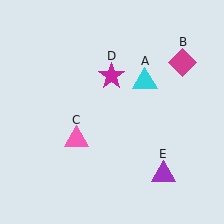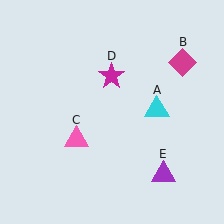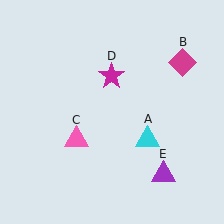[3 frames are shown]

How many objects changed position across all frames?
1 object changed position: cyan triangle (object A).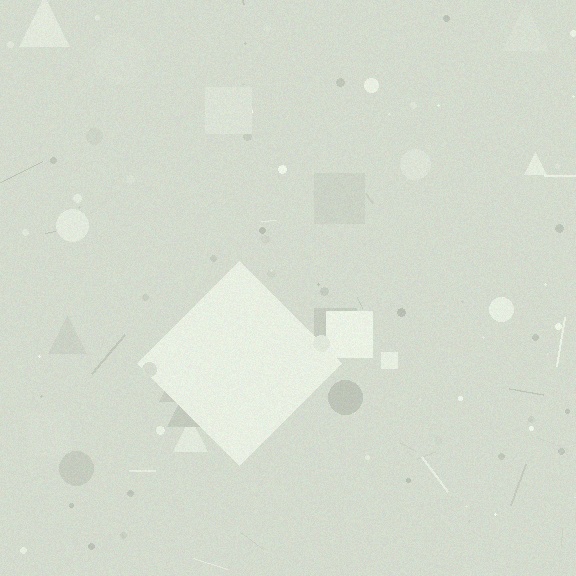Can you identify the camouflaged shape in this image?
The camouflaged shape is a diamond.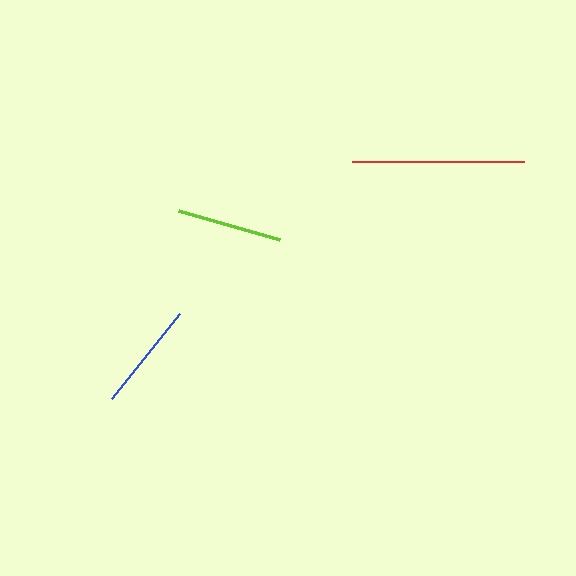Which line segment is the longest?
The red line is the longest at approximately 172 pixels.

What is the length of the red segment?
The red segment is approximately 172 pixels long.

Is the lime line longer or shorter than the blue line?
The blue line is longer than the lime line.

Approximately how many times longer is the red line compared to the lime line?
The red line is approximately 1.6 times the length of the lime line.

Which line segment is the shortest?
The lime line is the shortest at approximately 104 pixels.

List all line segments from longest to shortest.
From longest to shortest: red, blue, lime.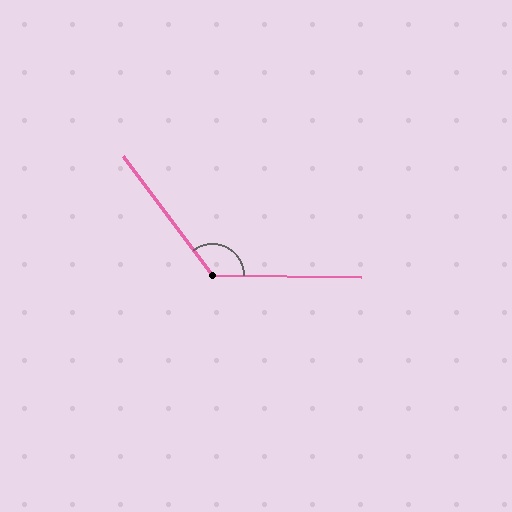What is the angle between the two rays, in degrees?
Approximately 127 degrees.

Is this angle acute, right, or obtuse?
It is obtuse.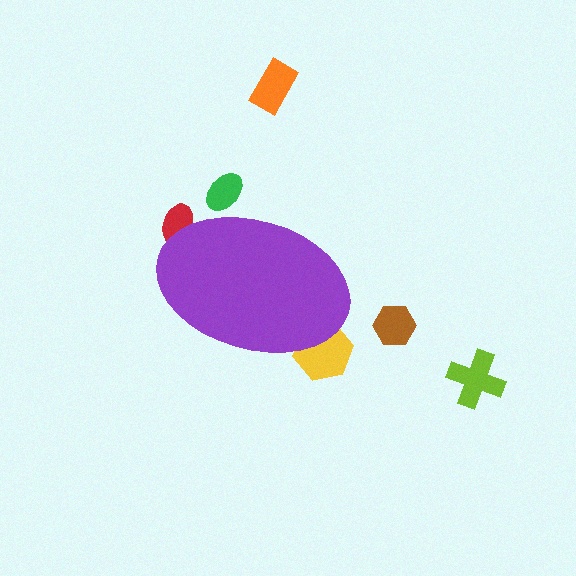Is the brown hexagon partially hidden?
No, the brown hexagon is fully visible.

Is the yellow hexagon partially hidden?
Yes, the yellow hexagon is partially hidden behind the purple ellipse.